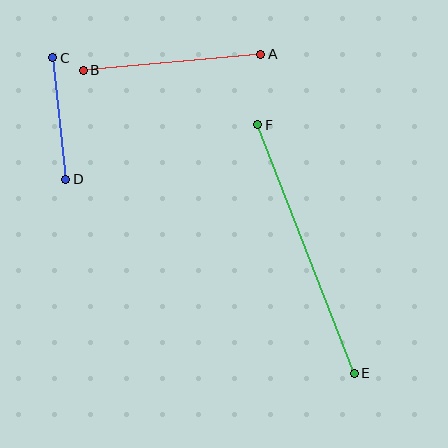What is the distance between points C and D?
The distance is approximately 122 pixels.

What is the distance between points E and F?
The distance is approximately 266 pixels.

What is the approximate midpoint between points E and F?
The midpoint is at approximately (306, 249) pixels.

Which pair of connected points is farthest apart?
Points E and F are farthest apart.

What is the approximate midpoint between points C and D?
The midpoint is at approximately (59, 118) pixels.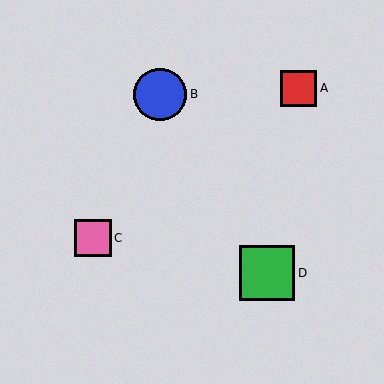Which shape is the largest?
The green square (labeled D) is the largest.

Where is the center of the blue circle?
The center of the blue circle is at (160, 94).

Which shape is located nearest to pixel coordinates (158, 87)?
The blue circle (labeled B) at (160, 94) is nearest to that location.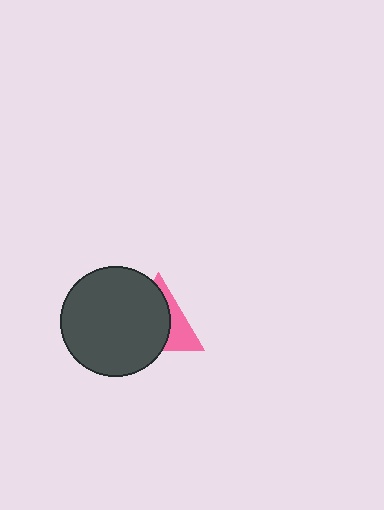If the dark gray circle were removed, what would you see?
You would see the complete pink triangle.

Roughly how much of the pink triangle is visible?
A small part of it is visible (roughly 35%).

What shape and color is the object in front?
The object in front is a dark gray circle.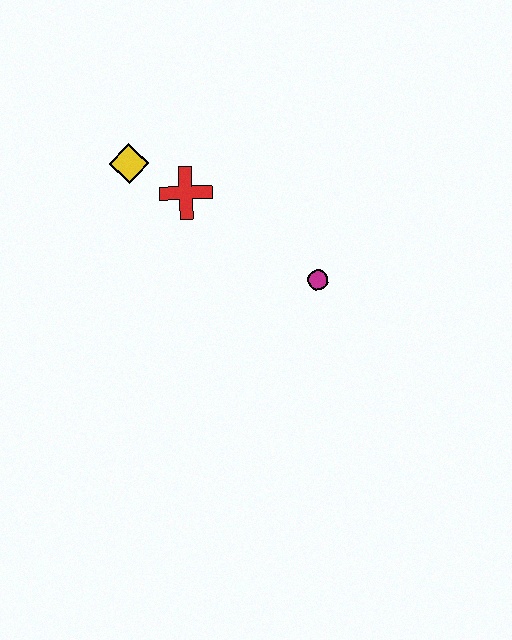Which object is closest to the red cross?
The yellow diamond is closest to the red cross.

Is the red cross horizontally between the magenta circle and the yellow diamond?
Yes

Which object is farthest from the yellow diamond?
The magenta circle is farthest from the yellow diamond.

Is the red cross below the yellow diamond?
Yes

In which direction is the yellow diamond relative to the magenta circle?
The yellow diamond is to the left of the magenta circle.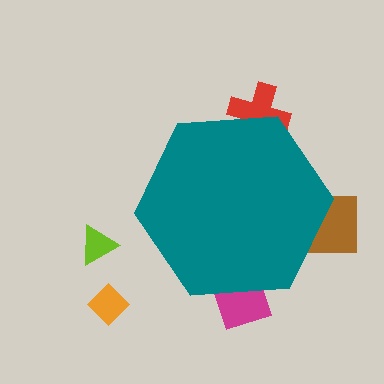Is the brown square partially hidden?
Yes, the brown square is partially hidden behind the teal hexagon.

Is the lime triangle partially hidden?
No, the lime triangle is fully visible.